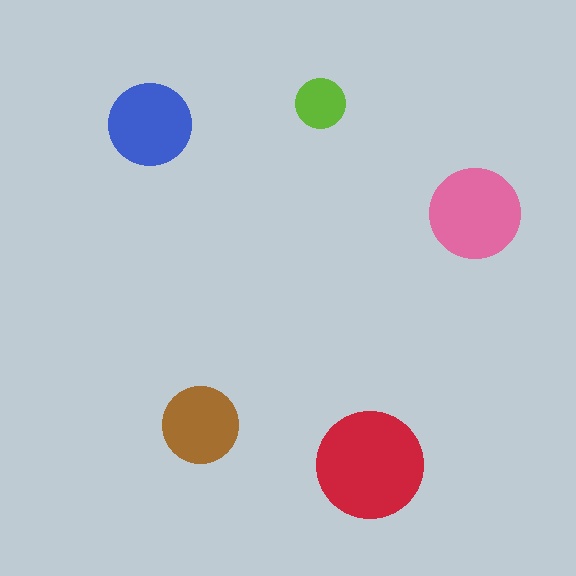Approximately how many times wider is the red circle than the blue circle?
About 1.5 times wider.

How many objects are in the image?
There are 5 objects in the image.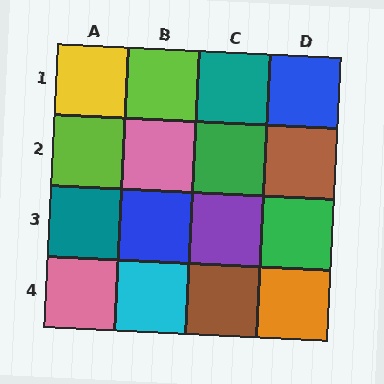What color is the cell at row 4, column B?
Cyan.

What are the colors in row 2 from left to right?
Lime, pink, green, brown.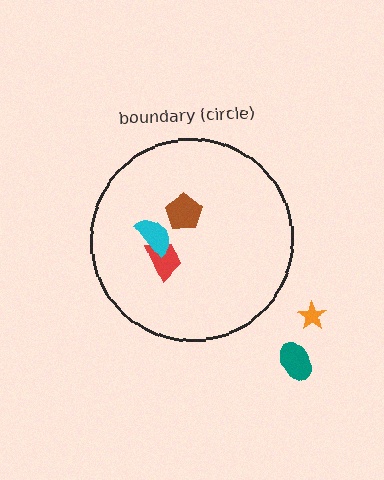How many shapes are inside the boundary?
3 inside, 2 outside.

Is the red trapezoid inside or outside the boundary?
Inside.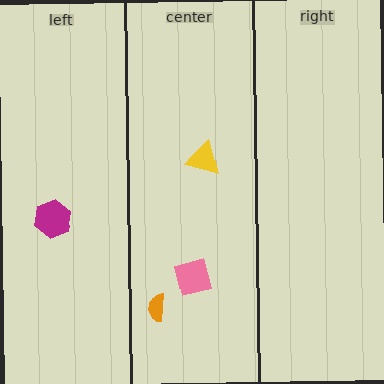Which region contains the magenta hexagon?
The left region.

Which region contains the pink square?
The center region.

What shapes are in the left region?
The magenta hexagon.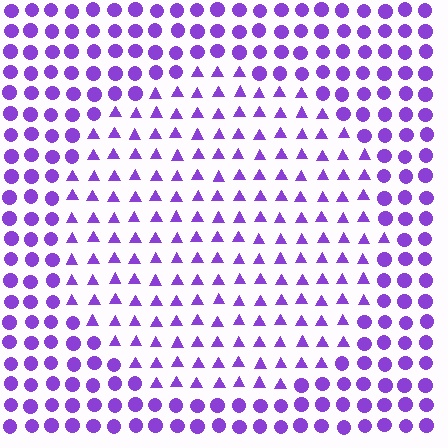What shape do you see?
I see a circle.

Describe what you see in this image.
The image is filled with small purple elements arranged in a uniform grid. A circle-shaped region contains triangles, while the surrounding area contains circles. The boundary is defined purely by the change in element shape.